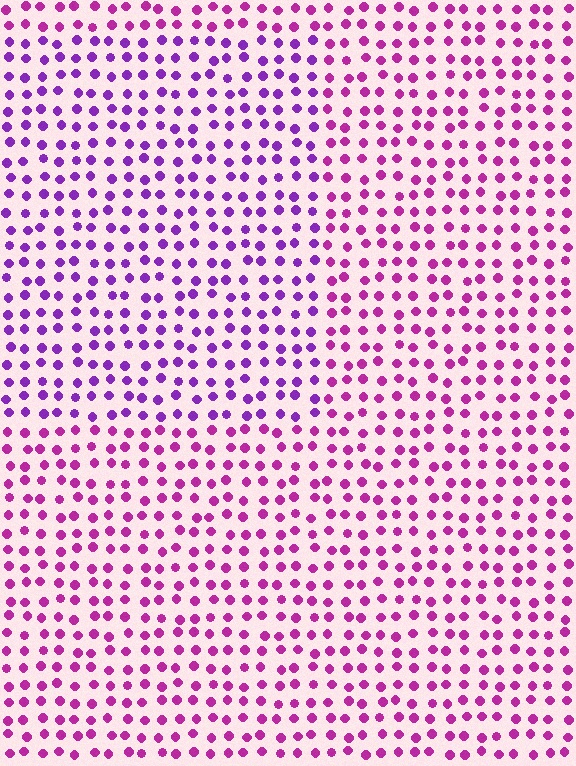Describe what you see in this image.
The image is filled with small magenta elements in a uniform arrangement. A rectangle-shaped region is visible where the elements are tinted to a slightly different hue, forming a subtle color boundary.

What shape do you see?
I see a rectangle.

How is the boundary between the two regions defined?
The boundary is defined purely by a slight shift in hue (about 31 degrees). Spacing, size, and orientation are identical on both sides.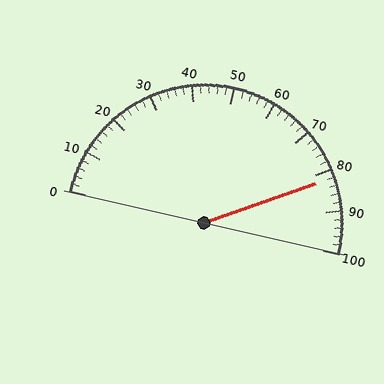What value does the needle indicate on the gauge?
The needle indicates approximately 82.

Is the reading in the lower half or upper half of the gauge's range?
The reading is in the upper half of the range (0 to 100).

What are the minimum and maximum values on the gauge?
The gauge ranges from 0 to 100.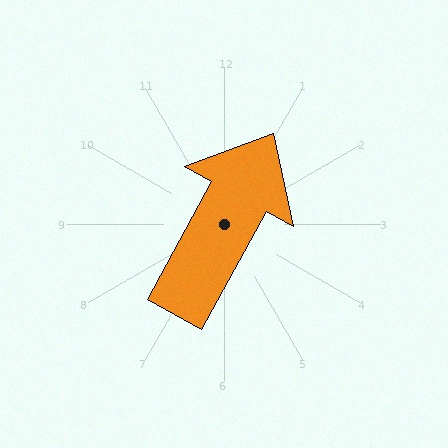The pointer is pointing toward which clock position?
Roughly 1 o'clock.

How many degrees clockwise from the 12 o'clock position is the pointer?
Approximately 29 degrees.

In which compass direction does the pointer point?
Northeast.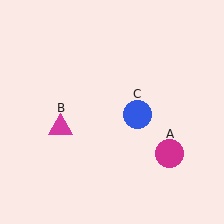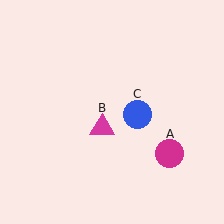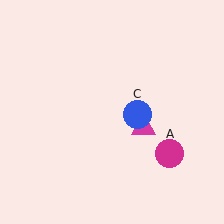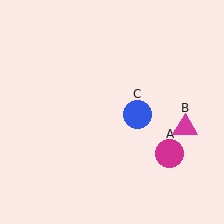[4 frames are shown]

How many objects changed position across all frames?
1 object changed position: magenta triangle (object B).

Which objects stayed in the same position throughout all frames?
Magenta circle (object A) and blue circle (object C) remained stationary.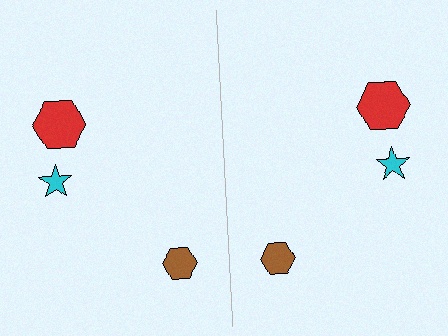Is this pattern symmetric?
Yes, this pattern has bilateral (reflection) symmetry.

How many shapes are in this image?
There are 6 shapes in this image.